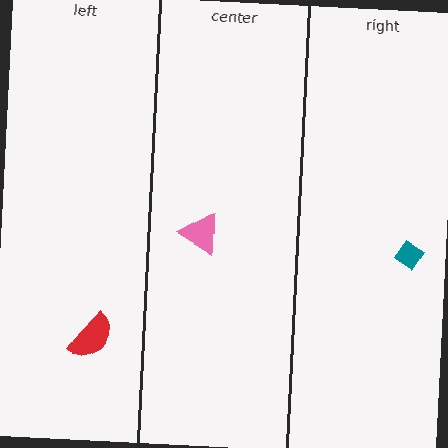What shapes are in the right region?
The teal diamond.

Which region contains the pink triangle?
The center region.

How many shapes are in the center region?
1.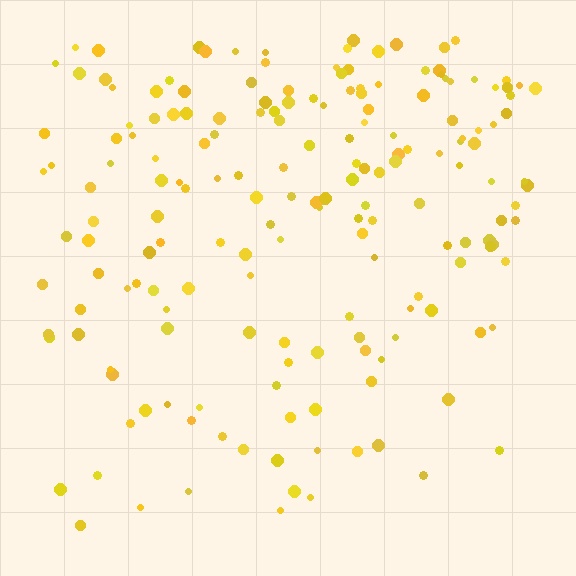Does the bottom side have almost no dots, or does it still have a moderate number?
Still a moderate number, just noticeably fewer than the top.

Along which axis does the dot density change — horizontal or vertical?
Vertical.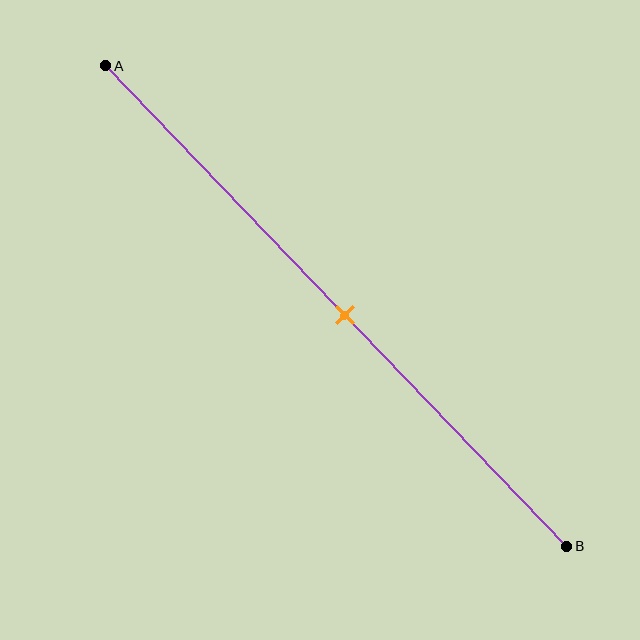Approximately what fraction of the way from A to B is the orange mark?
The orange mark is approximately 50% of the way from A to B.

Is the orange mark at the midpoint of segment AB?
Yes, the mark is approximately at the midpoint.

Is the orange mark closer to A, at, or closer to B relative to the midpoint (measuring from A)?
The orange mark is approximately at the midpoint of segment AB.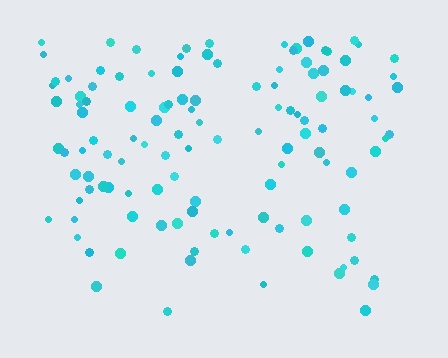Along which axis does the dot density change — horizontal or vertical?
Vertical.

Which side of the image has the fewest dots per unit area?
The bottom.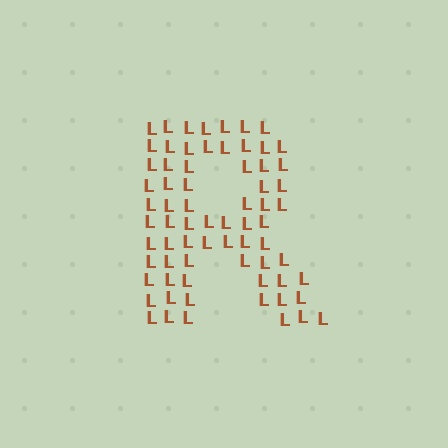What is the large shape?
The large shape is the letter R.